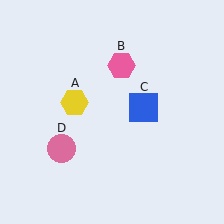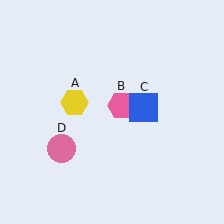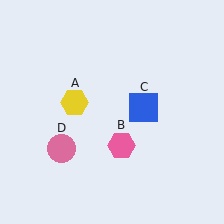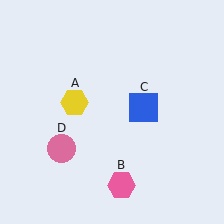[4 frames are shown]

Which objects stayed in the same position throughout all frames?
Yellow hexagon (object A) and blue square (object C) and pink circle (object D) remained stationary.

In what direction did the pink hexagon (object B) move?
The pink hexagon (object B) moved down.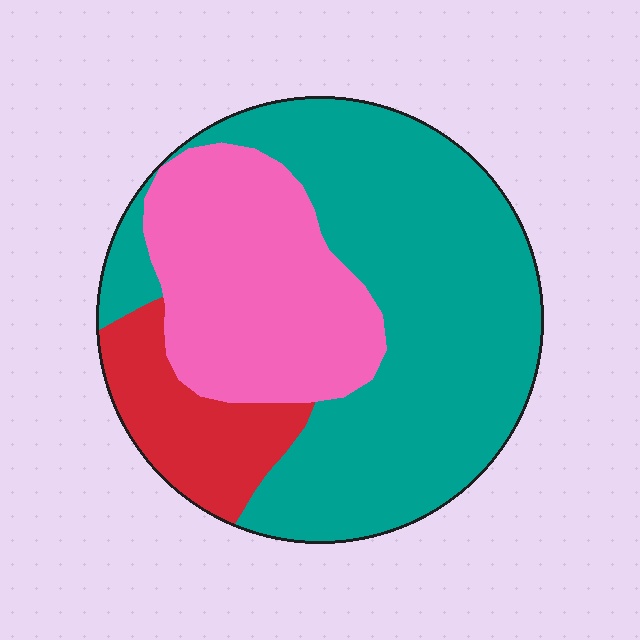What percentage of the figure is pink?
Pink takes up between a quarter and a half of the figure.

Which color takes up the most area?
Teal, at roughly 55%.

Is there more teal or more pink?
Teal.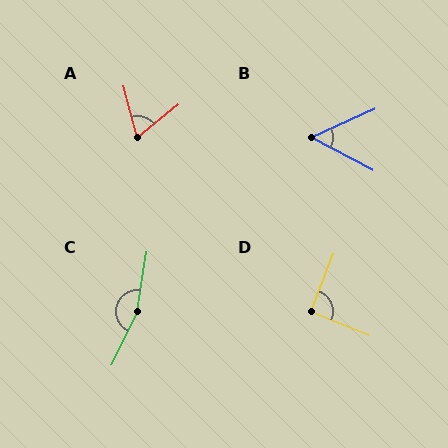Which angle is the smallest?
B, at approximately 52 degrees.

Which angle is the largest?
C, at approximately 163 degrees.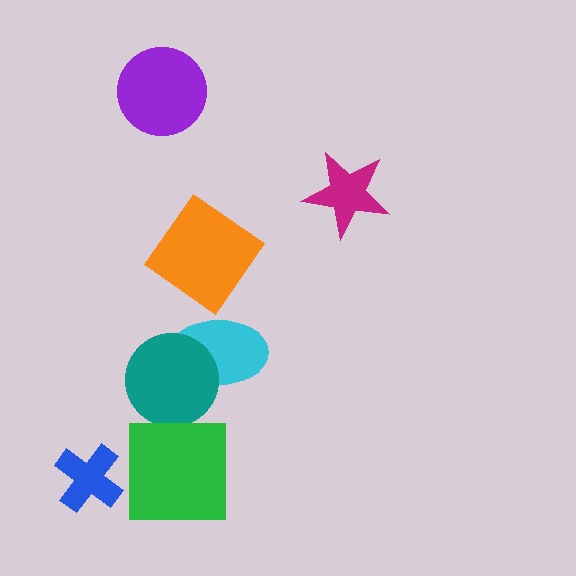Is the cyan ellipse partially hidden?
Yes, it is partially covered by another shape.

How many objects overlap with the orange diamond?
0 objects overlap with the orange diamond.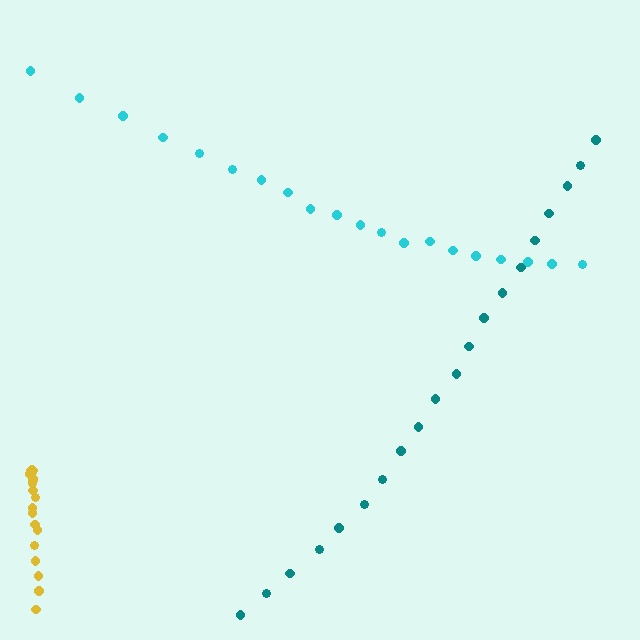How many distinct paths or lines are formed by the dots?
There are 3 distinct paths.